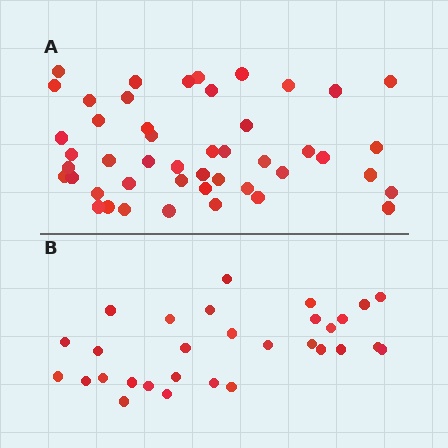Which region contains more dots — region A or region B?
Region A (the top region) has more dots.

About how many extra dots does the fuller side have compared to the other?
Region A has approximately 15 more dots than region B.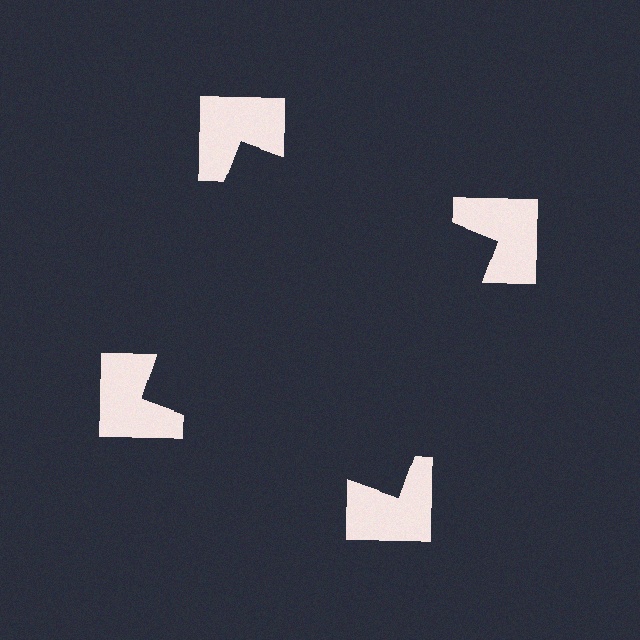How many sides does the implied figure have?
4 sides.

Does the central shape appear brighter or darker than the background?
It typically appears slightly darker than the background, even though no actual brightness change is drawn.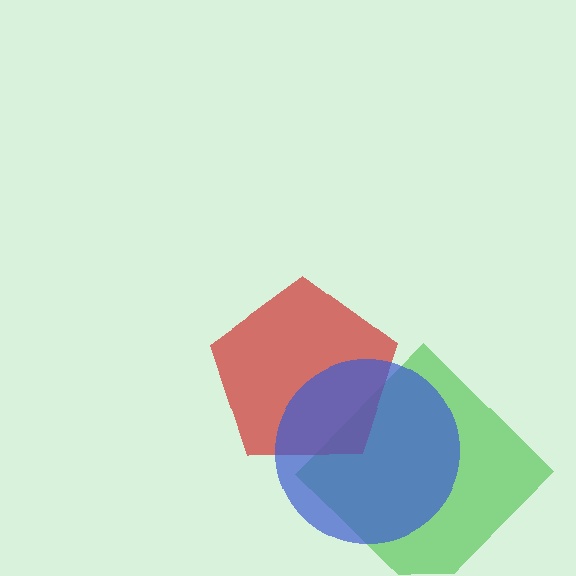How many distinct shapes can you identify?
There are 3 distinct shapes: a green diamond, a red pentagon, a blue circle.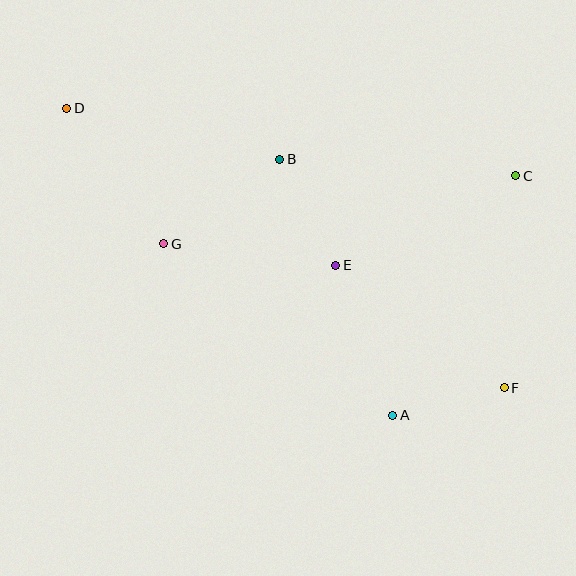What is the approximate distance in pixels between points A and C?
The distance between A and C is approximately 269 pixels.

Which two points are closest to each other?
Points A and F are closest to each other.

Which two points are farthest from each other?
Points D and F are farthest from each other.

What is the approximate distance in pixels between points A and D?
The distance between A and D is approximately 448 pixels.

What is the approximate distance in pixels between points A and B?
The distance between A and B is approximately 280 pixels.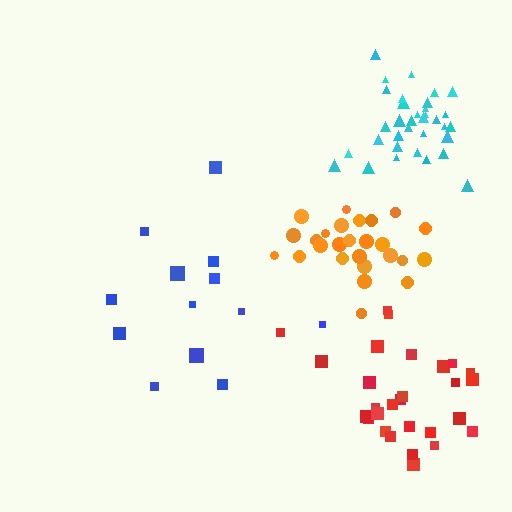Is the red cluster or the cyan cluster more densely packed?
Cyan.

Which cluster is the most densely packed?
Cyan.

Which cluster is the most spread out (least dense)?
Blue.